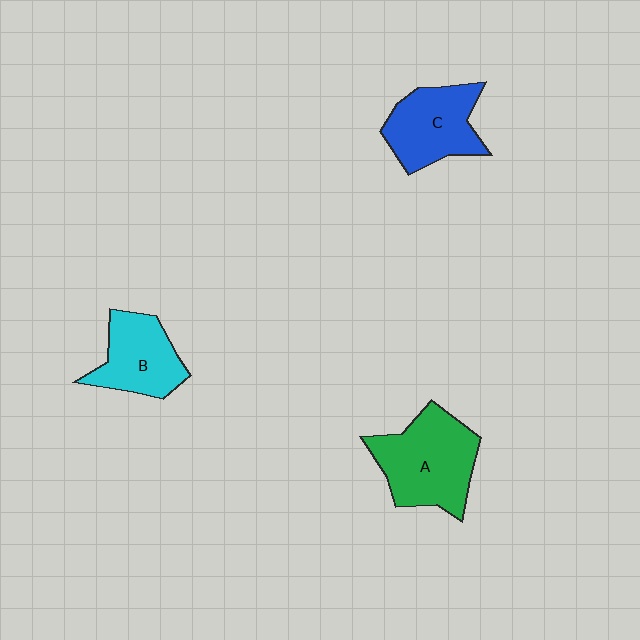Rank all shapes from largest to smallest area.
From largest to smallest: A (green), C (blue), B (cyan).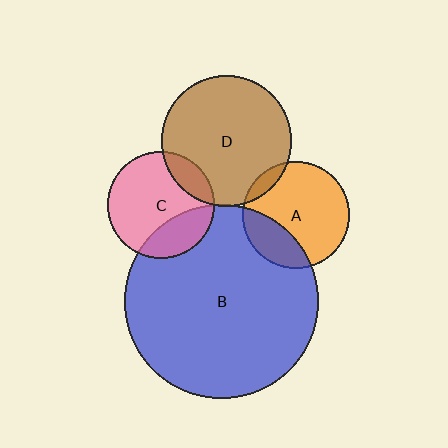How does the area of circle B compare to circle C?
Approximately 3.3 times.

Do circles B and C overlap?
Yes.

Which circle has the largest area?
Circle B (blue).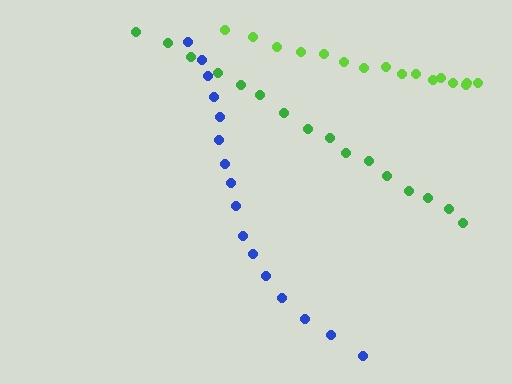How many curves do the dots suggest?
There are 3 distinct paths.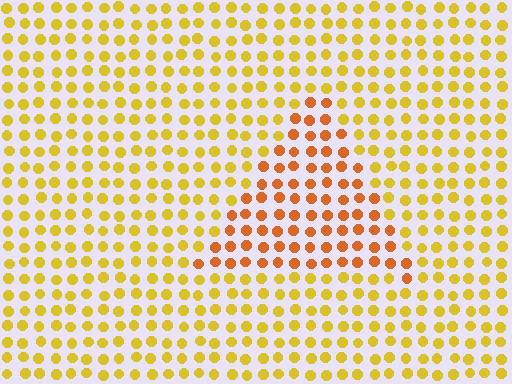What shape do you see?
I see a triangle.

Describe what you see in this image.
The image is filled with small yellow elements in a uniform arrangement. A triangle-shaped region is visible where the elements are tinted to a slightly different hue, forming a subtle color boundary.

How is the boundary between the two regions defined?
The boundary is defined purely by a slight shift in hue (about 30 degrees). Spacing, size, and orientation are identical on both sides.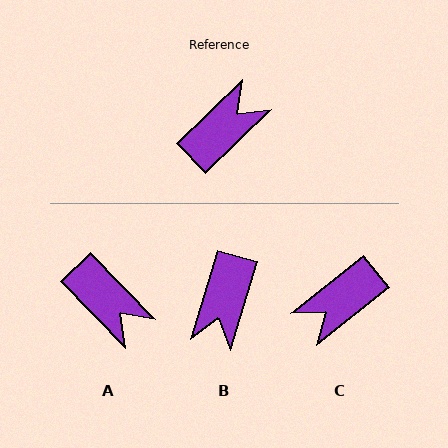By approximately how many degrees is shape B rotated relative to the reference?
Approximately 150 degrees clockwise.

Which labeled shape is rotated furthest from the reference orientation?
C, about 175 degrees away.